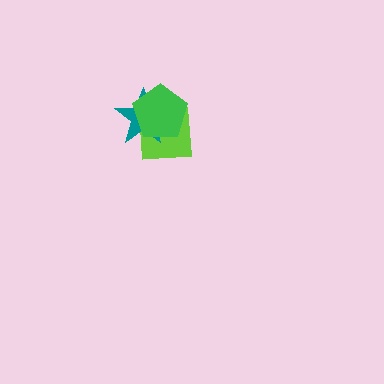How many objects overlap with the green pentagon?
2 objects overlap with the green pentagon.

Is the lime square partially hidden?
Yes, it is partially covered by another shape.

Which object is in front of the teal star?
The green pentagon is in front of the teal star.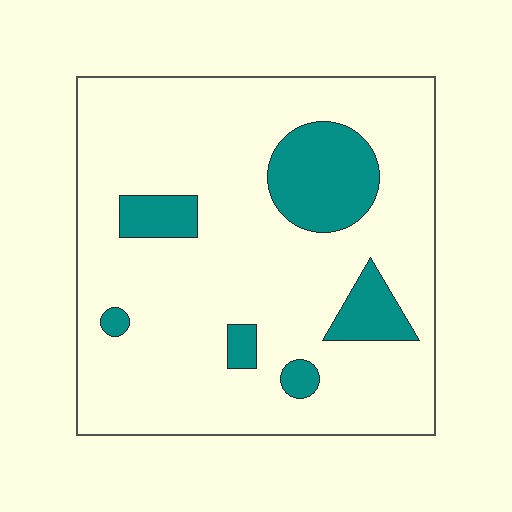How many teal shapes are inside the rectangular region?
6.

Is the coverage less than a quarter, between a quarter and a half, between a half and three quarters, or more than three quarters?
Less than a quarter.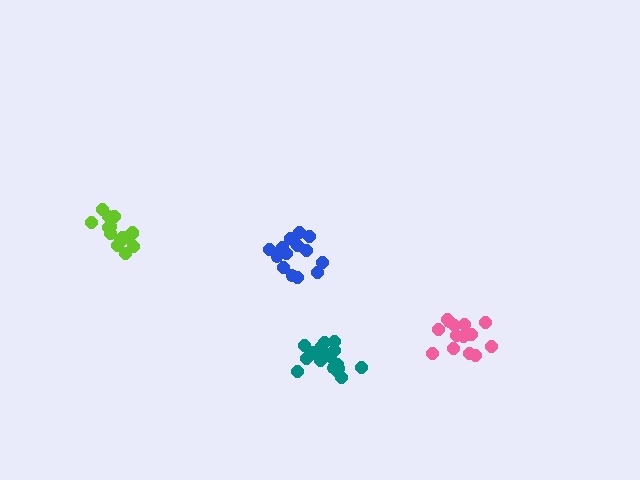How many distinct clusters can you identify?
There are 4 distinct clusters.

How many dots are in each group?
Group 1: 15 dots, Group 2: 15 dots, Group 3: 18 dots, Group 4: 16 dots (64 total).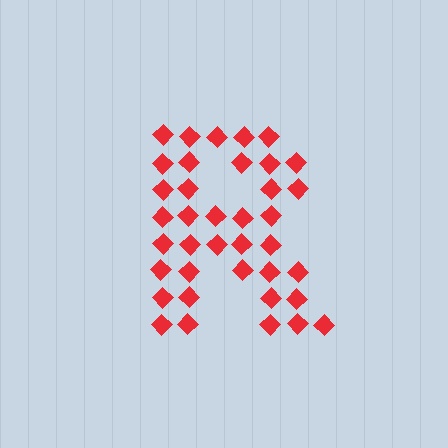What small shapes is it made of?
It is made of small diamonds.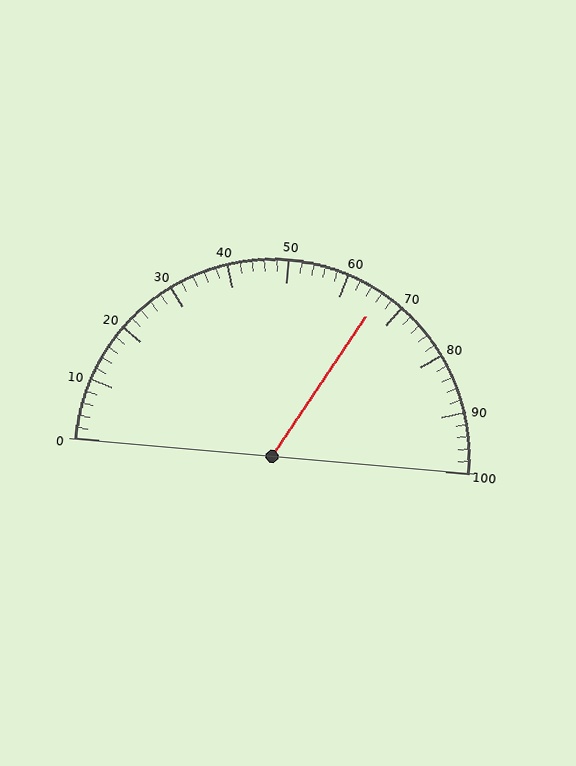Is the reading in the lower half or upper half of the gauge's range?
The reading is in the upper half of the range (0 to 100).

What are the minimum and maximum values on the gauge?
The gauge ranges from 0 to 100.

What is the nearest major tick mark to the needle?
The nearest major tick mark is 70.